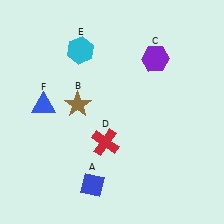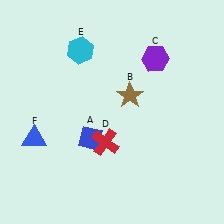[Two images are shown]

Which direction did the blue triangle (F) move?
The blue triangle (F) moved down.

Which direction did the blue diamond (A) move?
The blue diamond (A) moved up.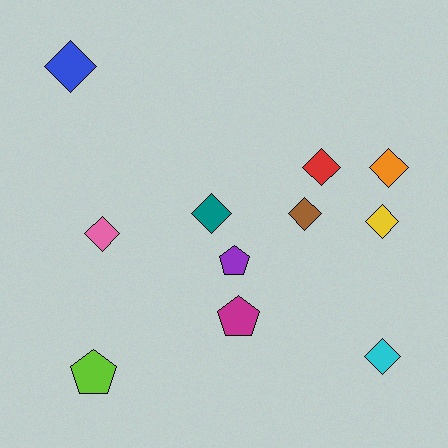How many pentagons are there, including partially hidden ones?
There are 3 pentagons.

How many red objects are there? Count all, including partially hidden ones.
There is 1 red object.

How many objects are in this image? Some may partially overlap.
There are 11 objects.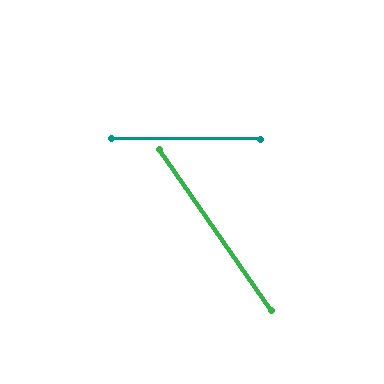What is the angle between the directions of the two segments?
Approximately 55 degrees.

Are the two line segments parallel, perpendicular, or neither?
Neither parallel nor perpendicular — they differ by about 55°.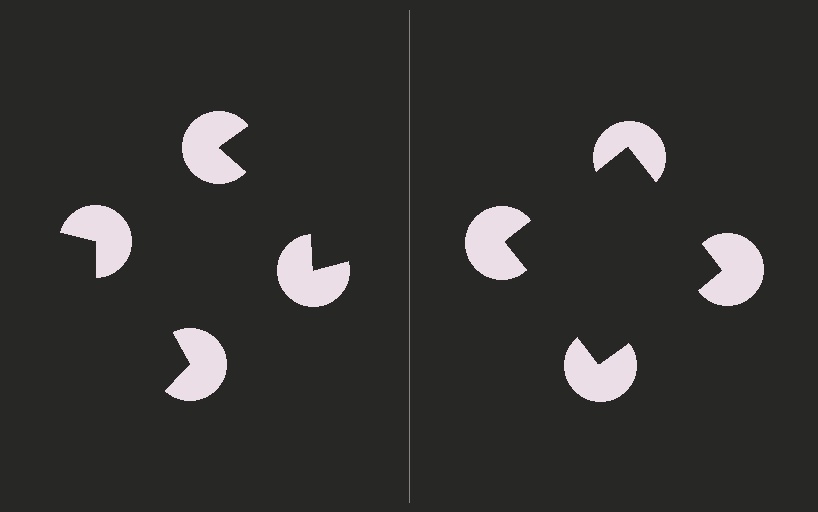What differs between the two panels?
The pac-man discs are positioned identically on both sides; only the wedge orientations differ. On the right they align to a square; on the left they are misaligned.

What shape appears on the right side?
An illusory square.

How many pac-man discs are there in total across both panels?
8 — 4 on each side.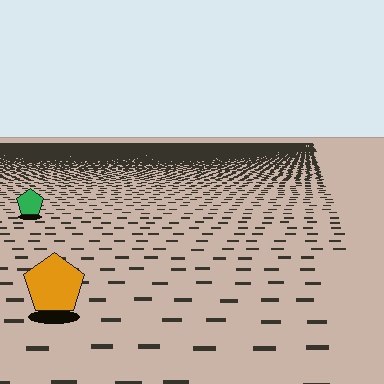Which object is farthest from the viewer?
The green pentagon is farthest from the viewer. It appears smaller and the ground texture around it is denser.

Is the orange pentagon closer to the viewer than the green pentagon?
Yes. The orange pentagon is closer — you can tell from the texture gradient: the ground texture is coarser near it.